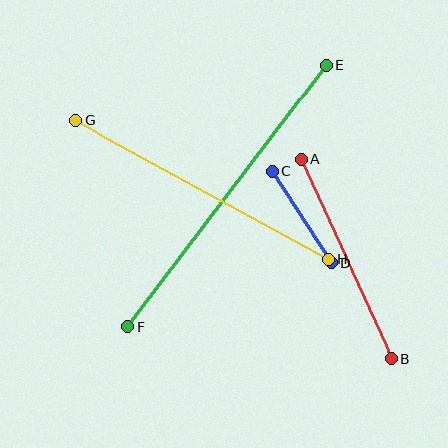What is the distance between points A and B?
The distance is approximately 218 pixels.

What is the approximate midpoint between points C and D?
The midpoint is at approximately (302, 217) pixels.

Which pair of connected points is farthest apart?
Points E and F are farthest apart.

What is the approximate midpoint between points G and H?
The midpoint is at approximately (202, 190) pixels.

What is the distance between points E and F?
The distance is approximately 328 pixels.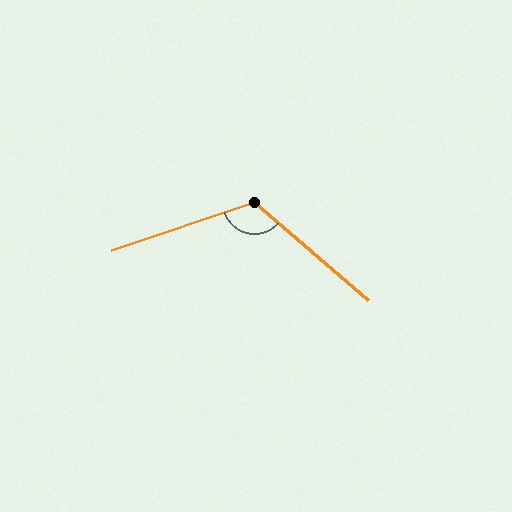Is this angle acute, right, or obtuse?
It is obtuse.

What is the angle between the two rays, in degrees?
Approximately 121 degrees.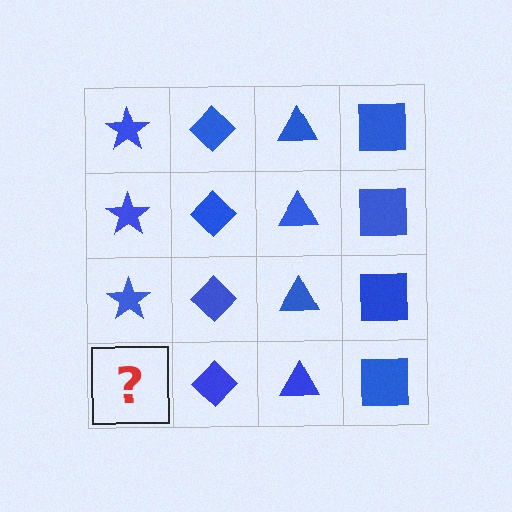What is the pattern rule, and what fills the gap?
The rule is that each column has a consistent shape. The gap should be filled with a blue star.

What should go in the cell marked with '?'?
The missing cell should contain a blue star.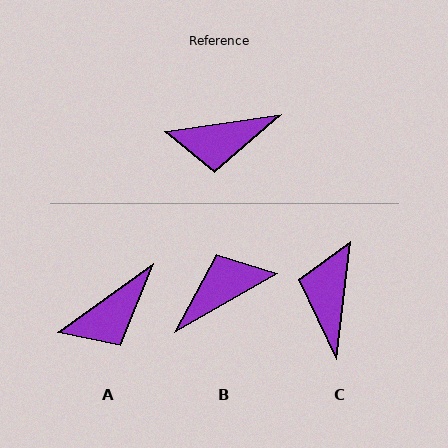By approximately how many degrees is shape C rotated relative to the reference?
Approximately 105 degrees clockwise.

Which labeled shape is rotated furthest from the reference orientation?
B, about 159 degrees away.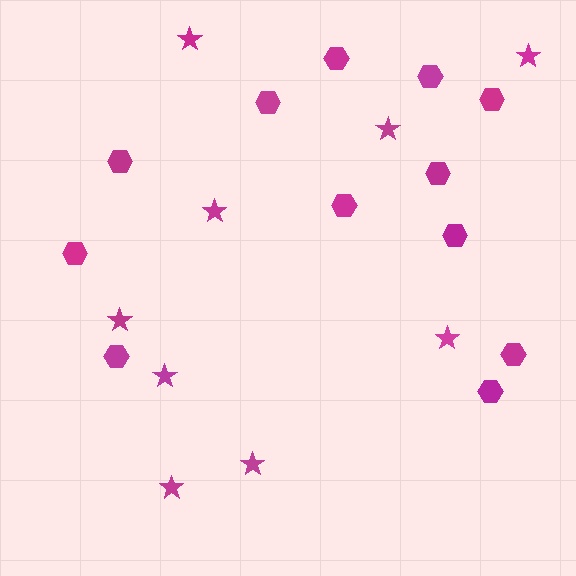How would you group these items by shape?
There are 2 groups: one group of hexagons (12) and one group of stars (9).